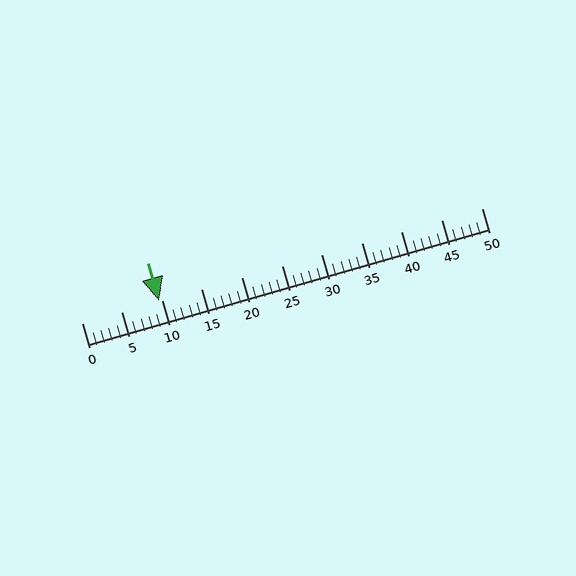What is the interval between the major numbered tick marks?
The major tick marks are spaced 5 units apart.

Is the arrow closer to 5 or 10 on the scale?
The arrow is closer to 10.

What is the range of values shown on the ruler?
The ruler shows values from 0 to 50.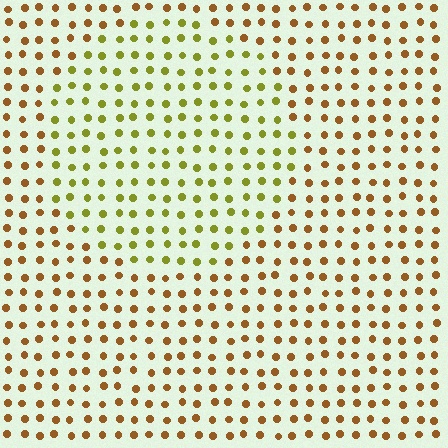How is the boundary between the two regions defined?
The boundary is defined purely by a slight shift in hue (about 40 degrees). Spacing, size, and orientation are identical on both sides.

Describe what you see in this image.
The image is filled with small brown elements in a uniform arrangement. A circle-shaped region is visible where the elements are tinted to a slightly different hue, forming a subtle color boundary.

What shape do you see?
I see a circle.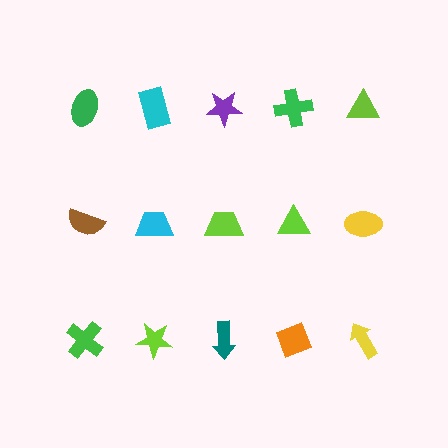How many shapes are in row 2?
5 shapes.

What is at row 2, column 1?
A brown semicircle.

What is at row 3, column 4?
An orange diamond.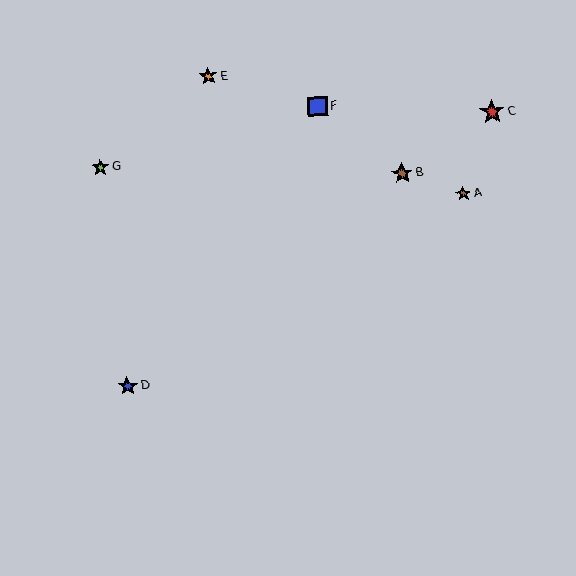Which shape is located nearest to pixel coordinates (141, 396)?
The blue star (labeled D) at (128, 386) is nearest to that location.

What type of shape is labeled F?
Shape F is a blue square.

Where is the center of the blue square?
The center of the blue square is at (317, 106).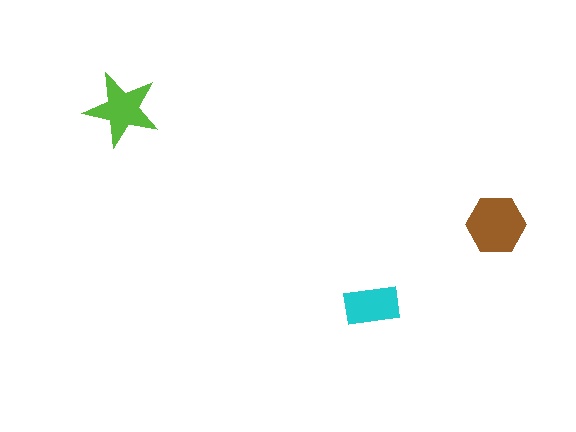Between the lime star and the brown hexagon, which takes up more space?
The brown hexagon.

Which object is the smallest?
The cyan rectangle.